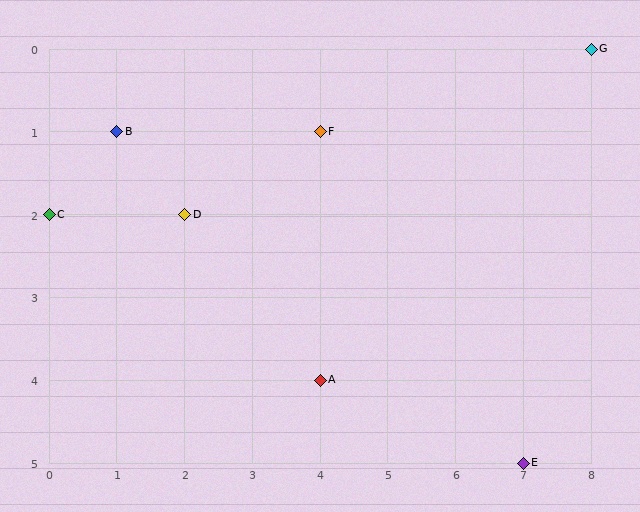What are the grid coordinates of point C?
Point C is at grid coordinates (0, 2).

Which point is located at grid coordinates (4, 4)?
Point A is at (4, 4).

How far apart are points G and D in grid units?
Points G and D are 6 columns and 2 rows apart (about 6.3 grid units diagonally).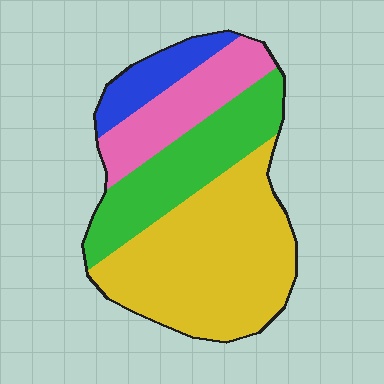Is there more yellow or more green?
Yellow.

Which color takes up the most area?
Yellow, at roughly 45%.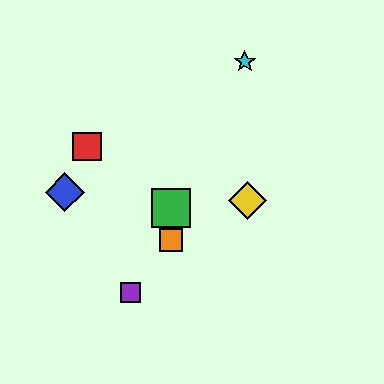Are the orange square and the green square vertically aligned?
Yes, both are at x≈171.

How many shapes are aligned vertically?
2 shapes (the green square, the orange square) are aligned vertically.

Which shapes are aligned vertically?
The green square, the orange square are aligned vertically.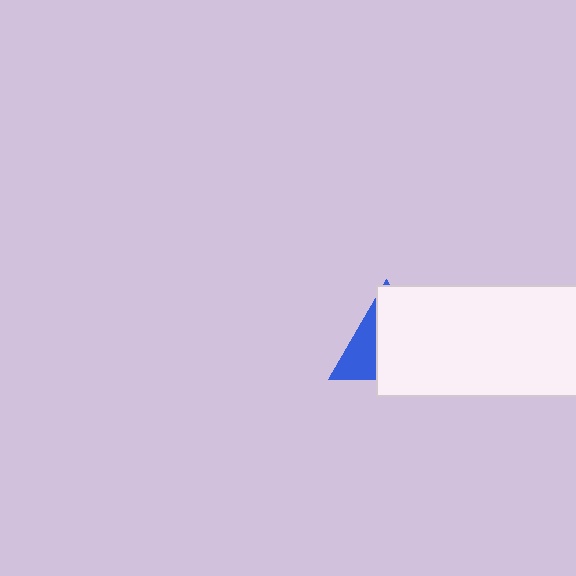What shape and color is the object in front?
The object in front is a white rectangle.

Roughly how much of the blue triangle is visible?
A small part of it is visible (roughly 34%).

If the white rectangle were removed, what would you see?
You would see the complete blue triangle.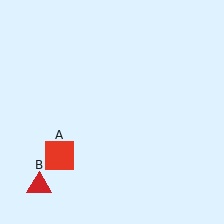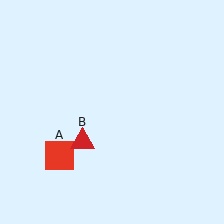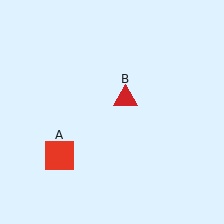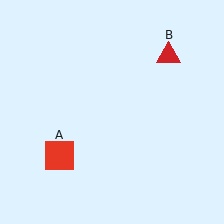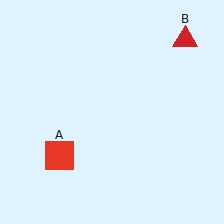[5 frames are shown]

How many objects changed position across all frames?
1 object changed position: red triangle (object B).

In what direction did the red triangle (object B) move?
The red triangle (object B) moved up and to the right.